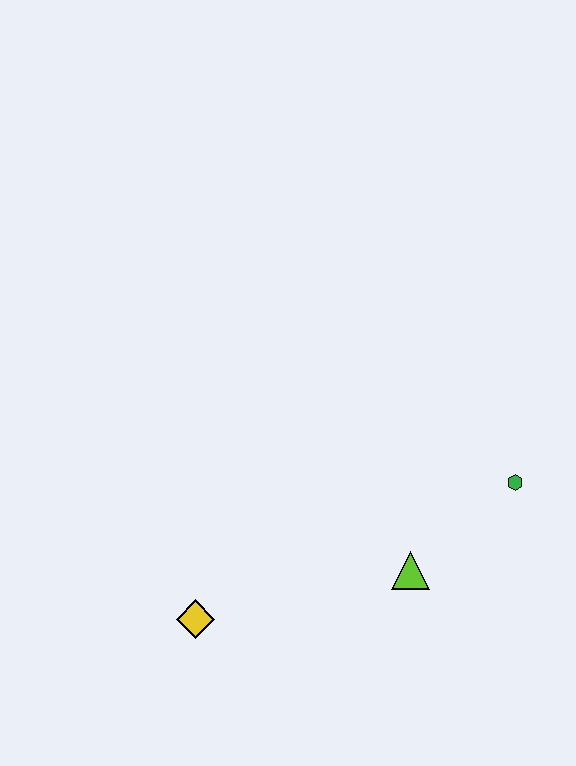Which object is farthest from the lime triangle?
The yellow diamond is farthest from the lime triangle.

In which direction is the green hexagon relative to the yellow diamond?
The green hexagon is to the right of the yellow diamond.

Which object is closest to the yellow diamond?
The lime triangle is closest to the yellow diamond.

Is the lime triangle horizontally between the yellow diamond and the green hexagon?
Yes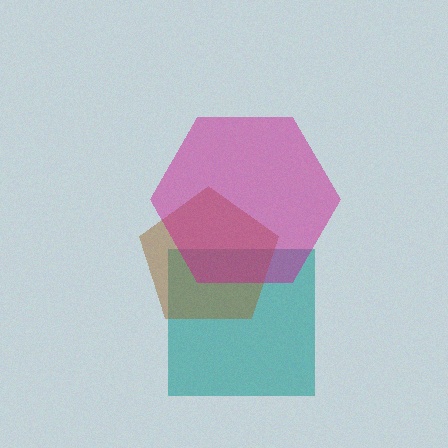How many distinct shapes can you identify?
There are 3 distinct shapes: a teal square, a brown pentagon, a magenta hexagon.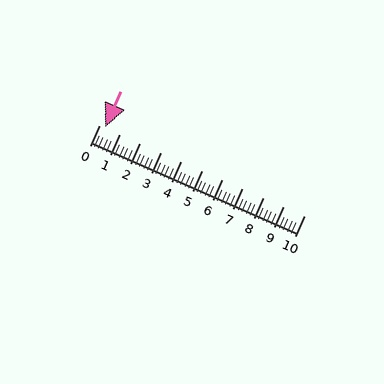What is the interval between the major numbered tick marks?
The major tick marks are spaced 1 units apart.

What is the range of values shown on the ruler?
The ruler shows values from 0 to 10.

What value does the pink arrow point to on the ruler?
The pink arrow points to approximately 0.3.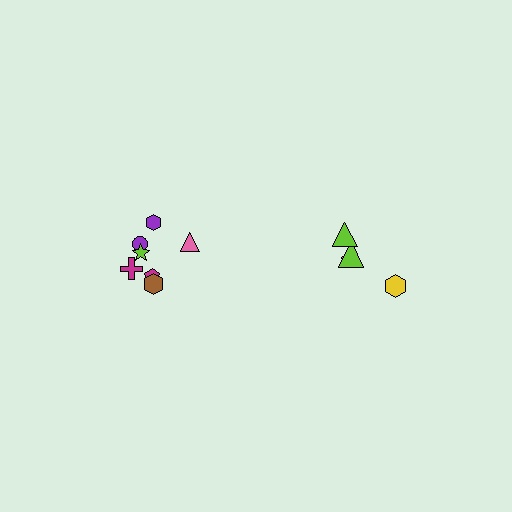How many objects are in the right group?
There are 4 objects.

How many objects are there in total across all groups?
There are 11 objects.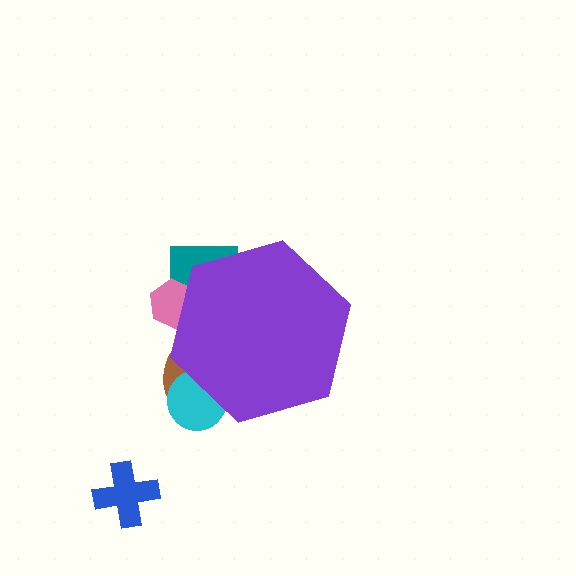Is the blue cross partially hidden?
No, the blue cross is fully visible.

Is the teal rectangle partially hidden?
Yes, the teal rectangle is partially hidden behind the purple hexagon.